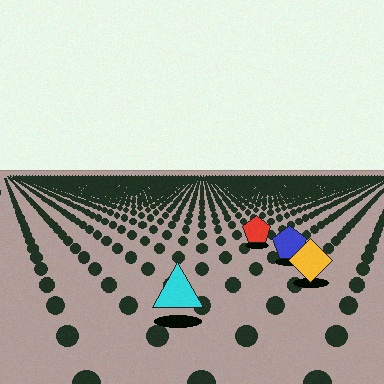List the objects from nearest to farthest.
From nearest to farthest: the cyan triangle, the yellow diamond, the blue pentagon, the red pentagon.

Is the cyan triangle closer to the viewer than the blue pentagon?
Yes. The cyan triangle is closer — you can tell from the texture gradient: the ground texture is coarser near it.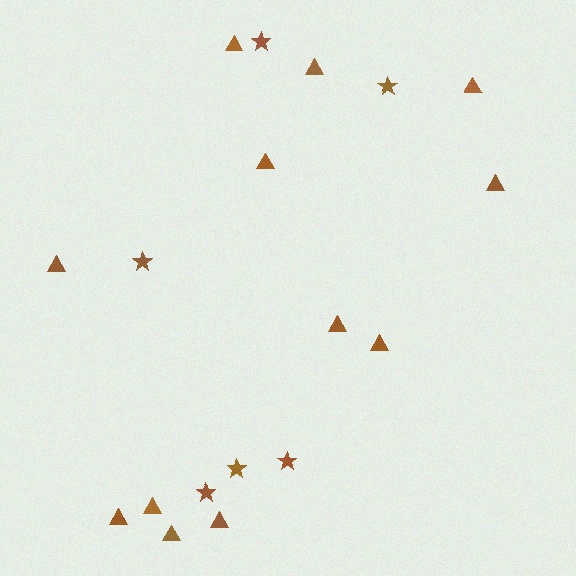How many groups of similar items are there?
There are 2 groups: one group of triangles (12) and one group of stars (6).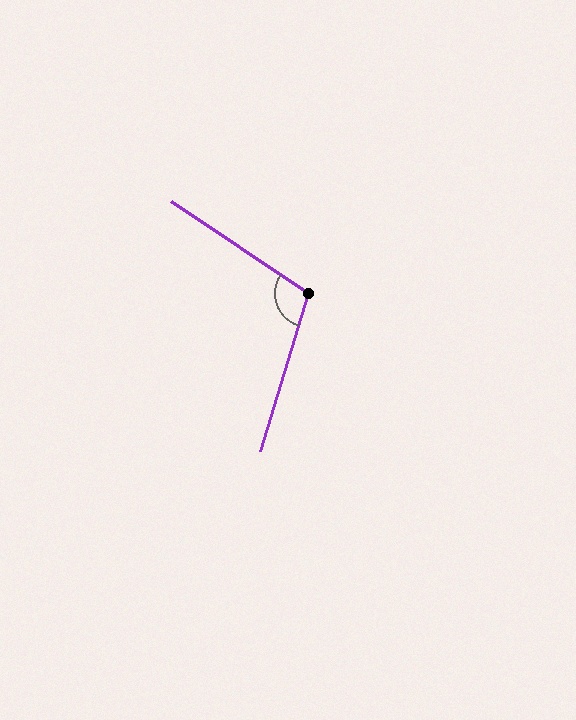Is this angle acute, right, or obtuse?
It is obtuse.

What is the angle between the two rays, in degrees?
Approximately 107 degrees.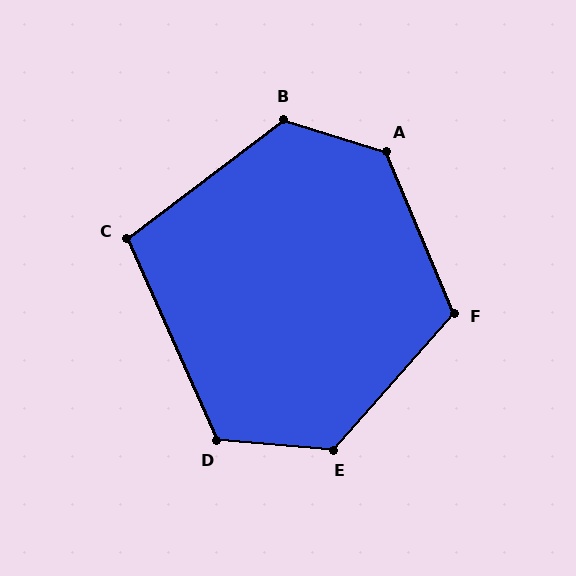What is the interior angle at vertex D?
Approximately 119 degrees (obtuse).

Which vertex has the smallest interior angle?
C, at approximately 103 degrees.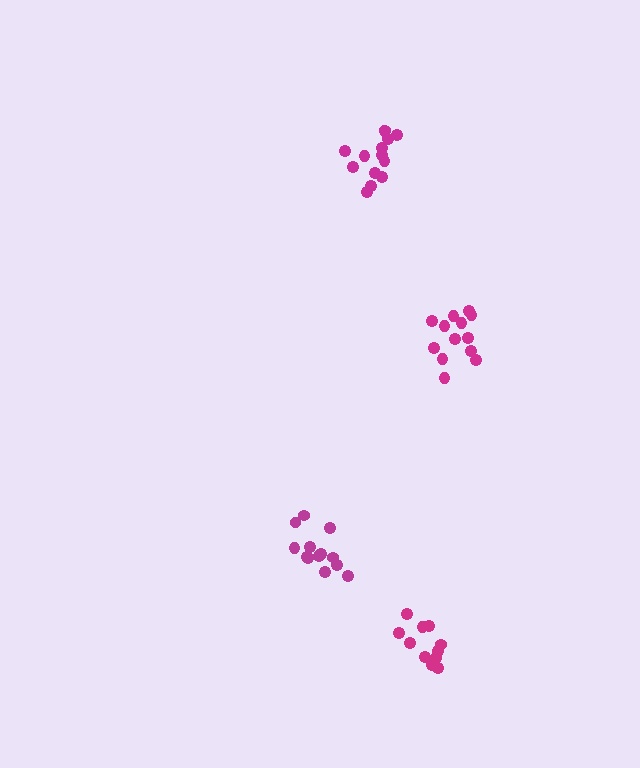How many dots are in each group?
Group 1: 13 dots, Group 2: 15 dots, Group 3: 11 dots, Group 4: 13 dots (52 total).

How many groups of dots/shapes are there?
There are 4 groups.